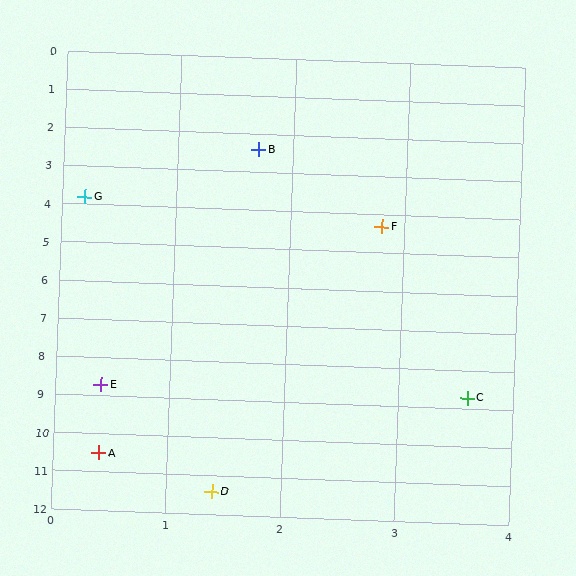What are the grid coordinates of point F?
Point F is at approximately (2.8, 4.3).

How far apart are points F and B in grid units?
Points F and B are about 2.2 grid units apart.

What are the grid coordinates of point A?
Point A is at approximately (0.4, 10.5).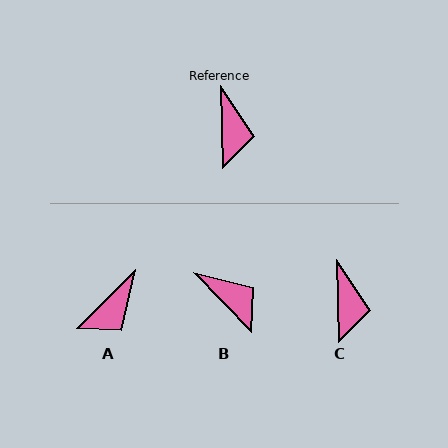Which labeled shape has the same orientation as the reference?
C.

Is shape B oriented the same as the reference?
No, it is off by about 42 degrees.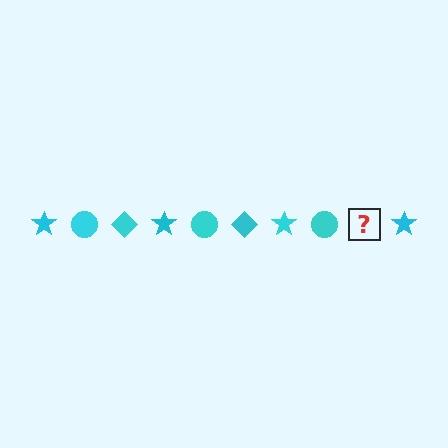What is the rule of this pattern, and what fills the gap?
The rule is that the pattern cycles through star, circle, diamond shapes in cyan. The gap should be filled with a cyan diamond.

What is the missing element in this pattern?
The missing element is a cyan diamond.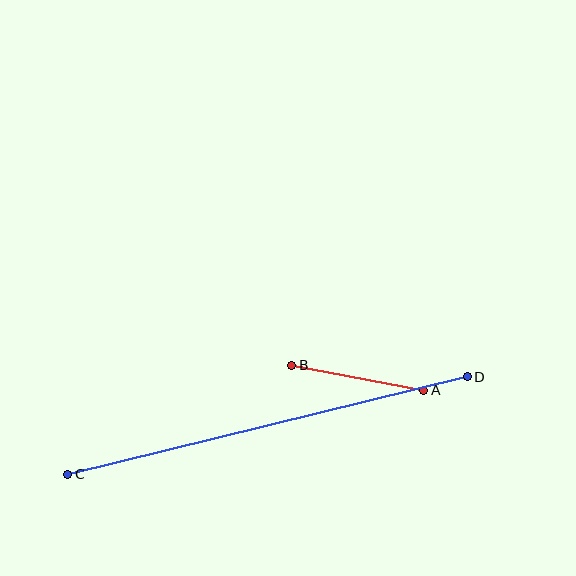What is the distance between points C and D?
The distance is approximately 412 pixels.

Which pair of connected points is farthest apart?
Points C and D are farthest apart.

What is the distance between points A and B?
The distance is approximately 134 pixels.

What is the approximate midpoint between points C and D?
The midpoint is at approximately (267, 425) pixels.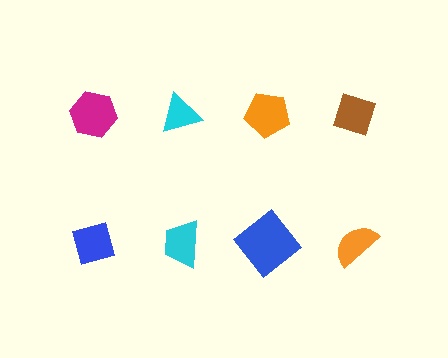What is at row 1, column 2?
A cyan triangle.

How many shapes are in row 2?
4 shapes.